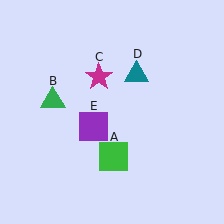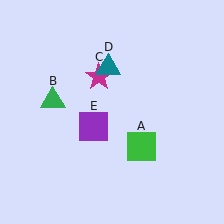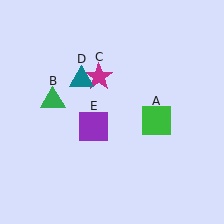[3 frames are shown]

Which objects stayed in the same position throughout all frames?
Green triangle (object B) and magenta star (object C) and purple square (object E) remained stationary.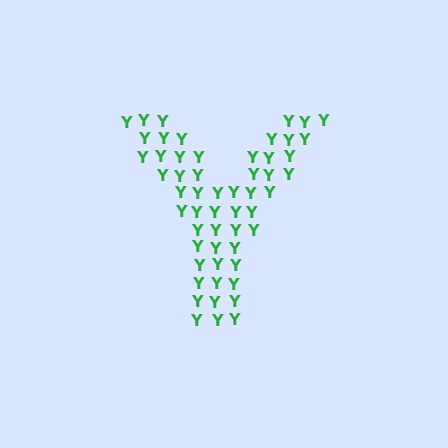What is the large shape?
The large shape is the letter Y.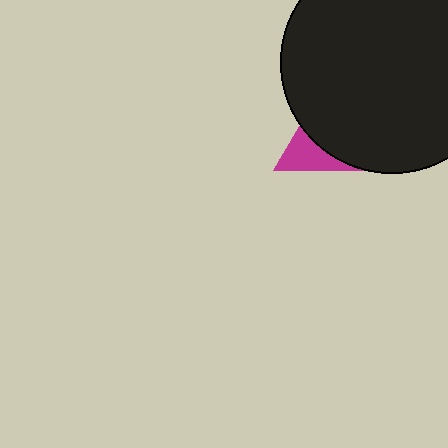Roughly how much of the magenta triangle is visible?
A small part of it is visible (roughly 32%).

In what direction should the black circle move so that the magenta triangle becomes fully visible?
The black circle should move toward the upper-right. That is the shortest direction to clear the overlap and leave the magenta triangle fully visible.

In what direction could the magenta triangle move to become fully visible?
The magenta triangle could move toward the lower-left. That would shift it out from behind the black circle entirely.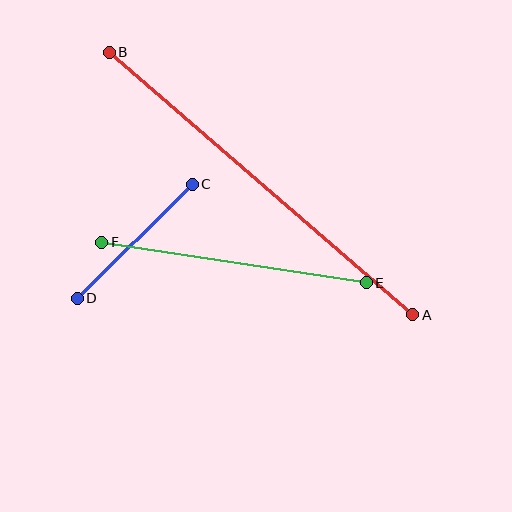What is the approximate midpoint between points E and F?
The midpoint is at approximately (234, 262) pixels.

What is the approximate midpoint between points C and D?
The midpoint is at approximately (135, 241) pixels.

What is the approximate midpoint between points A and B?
The midpoint is at approximately (261, 184) pixels.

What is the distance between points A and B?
The distance is approximately 401 pixels.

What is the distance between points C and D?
The distance is approximately 162 pixels.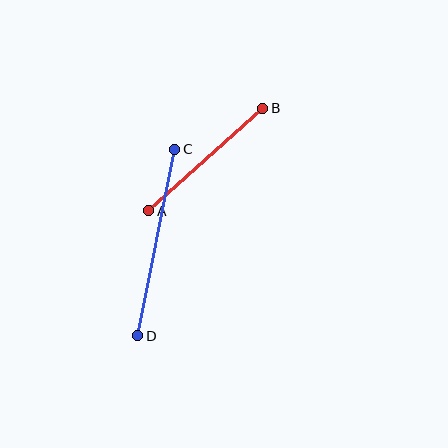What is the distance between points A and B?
The distance is approximately 153 pixels.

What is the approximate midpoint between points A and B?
The midpoint is at approximately (206, 159) pixels.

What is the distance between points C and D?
The distance is approximately 190 pixels.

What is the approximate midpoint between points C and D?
The midpoint is at approximately (156, 242) pixels.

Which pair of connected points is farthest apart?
Points C and D are farthest apart.